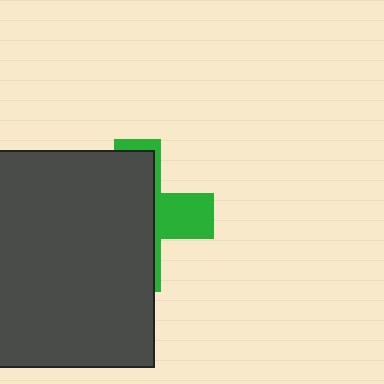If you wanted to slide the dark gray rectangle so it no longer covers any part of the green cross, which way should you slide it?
Slide it left — that is the most direct way to separate the two shapes.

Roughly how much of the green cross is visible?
A small part of it is visible (roughly 31%).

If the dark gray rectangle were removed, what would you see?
You would see the complete green cross.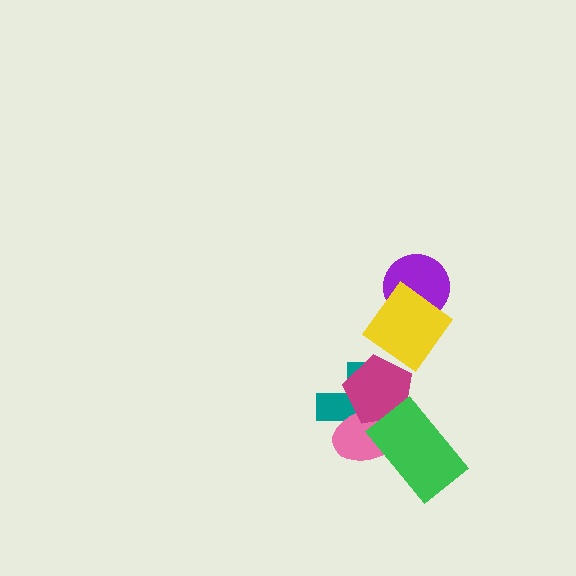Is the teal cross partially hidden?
Yes, it is partially covered by another shape.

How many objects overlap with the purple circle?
1 object overlaps with the purple circle.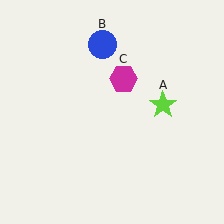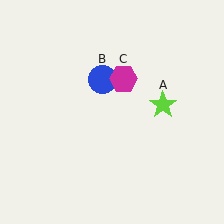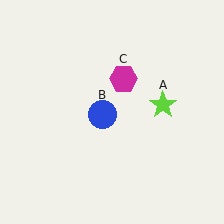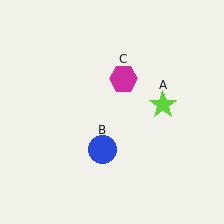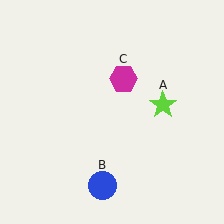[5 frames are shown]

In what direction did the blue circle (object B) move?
The blue circle (object B) moved down.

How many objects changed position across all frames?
1 object changed position: blue circle (object B).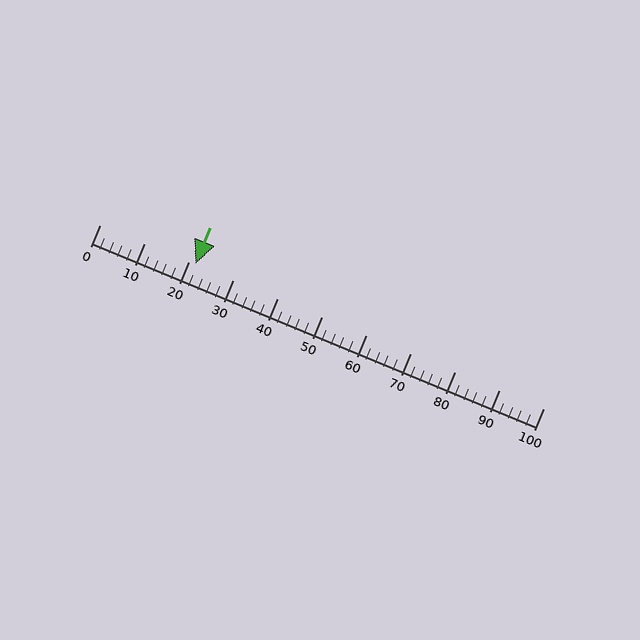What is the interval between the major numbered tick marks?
The major tick marks are spaced 10 units apart.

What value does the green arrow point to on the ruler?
The green arrow points to approximately 22.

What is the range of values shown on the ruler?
The ruler shows values from 0 to 100.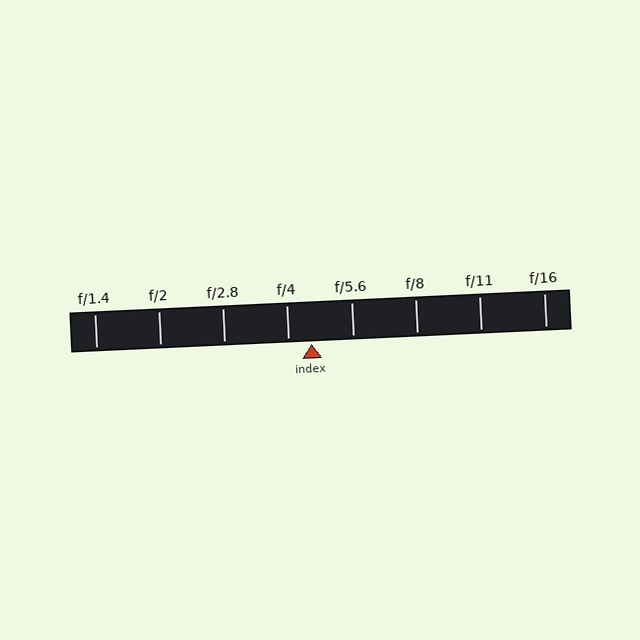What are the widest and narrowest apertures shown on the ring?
The widest aperture shown is f/1.4 and the narrowest is f/16.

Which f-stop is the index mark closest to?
The index mark is closest to f/4.